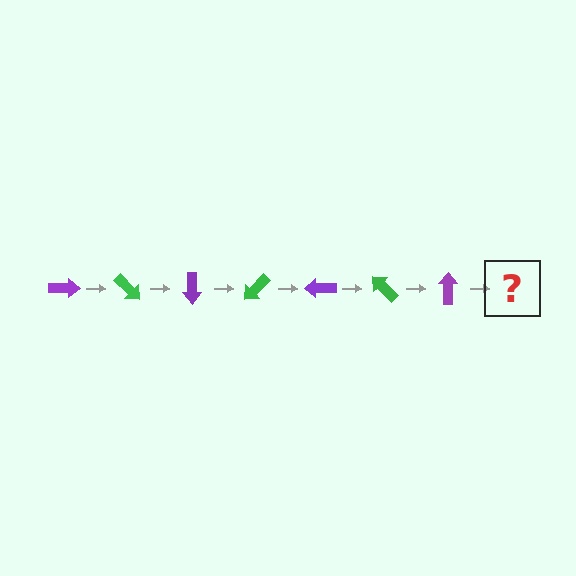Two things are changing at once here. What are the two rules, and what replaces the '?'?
The two rules are that it rotates 45 degrees each step and the color cycles through purple and green. The '?' should be a green arrow, rotated 315 degrees from the start.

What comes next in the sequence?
The next element should be a green arrow, rotated 315 degrees from the start.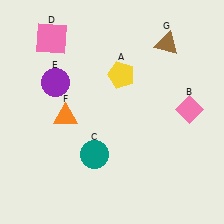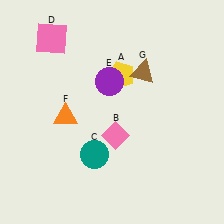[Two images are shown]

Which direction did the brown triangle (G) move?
The brown triangle (G) moved down.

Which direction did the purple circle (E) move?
The purple circle (E) moved right.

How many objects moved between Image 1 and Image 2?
3 objects moved between the two images.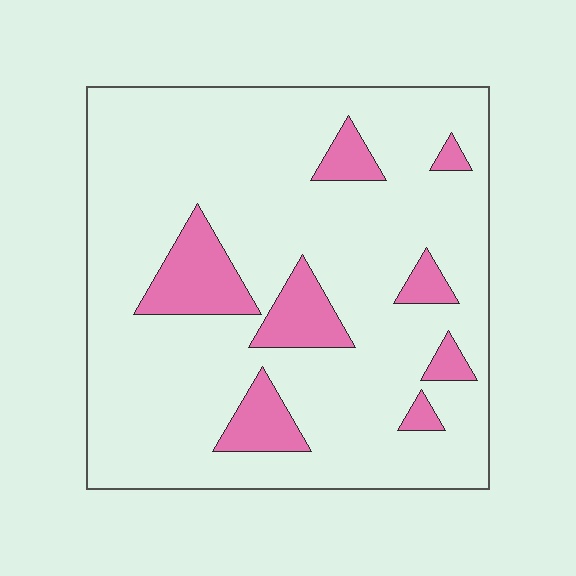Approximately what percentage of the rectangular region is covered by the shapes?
Approximately 15%.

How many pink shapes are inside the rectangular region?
8.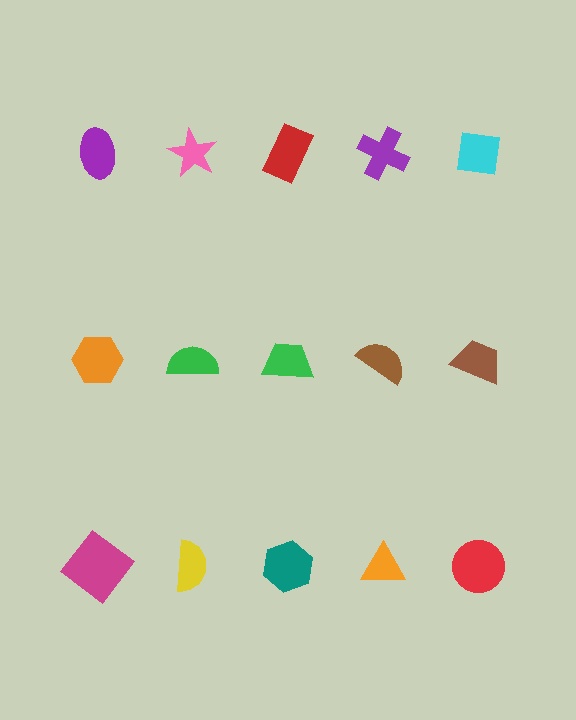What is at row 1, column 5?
A cyan square.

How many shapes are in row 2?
5 shapes.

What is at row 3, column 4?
An orange triangle.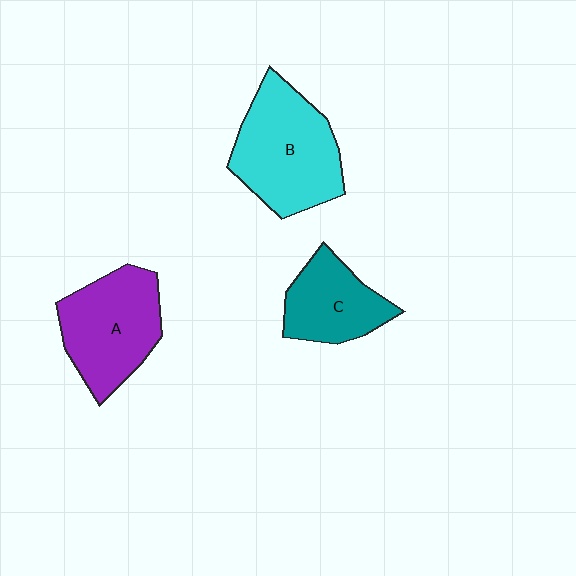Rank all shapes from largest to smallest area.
From largest to smallest: B (cyan), A (purple), C (teal).